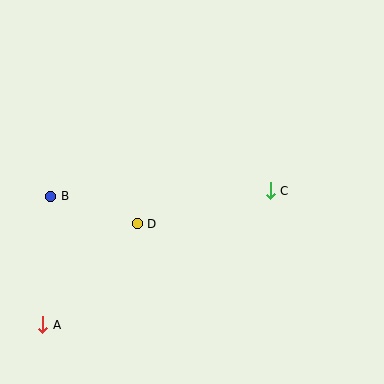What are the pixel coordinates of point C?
Point C is at (270, 191).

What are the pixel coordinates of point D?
Point D is at (137, 224).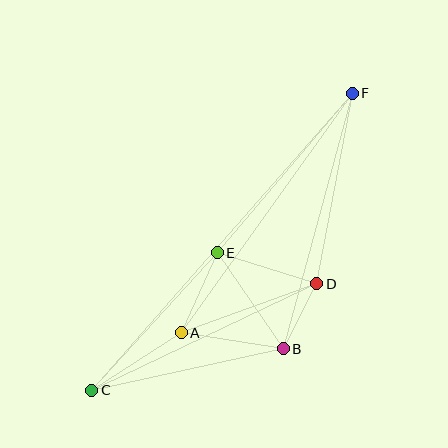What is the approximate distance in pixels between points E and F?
The distance between E and F is approximately 209 pixels.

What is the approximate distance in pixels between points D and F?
The distance between D and F is approximately 194 pixels.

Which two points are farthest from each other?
Points C and F are farthest from each other.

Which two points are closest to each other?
Points B and D are closest to each other.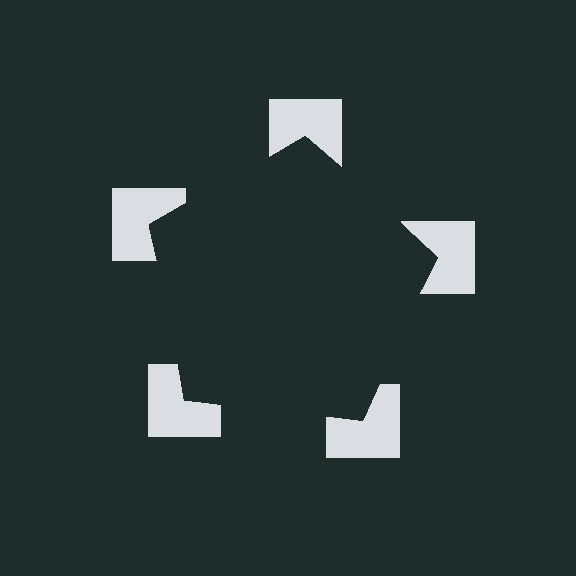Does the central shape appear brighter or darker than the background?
It typically appears slightly darker than the background, even though no actual brightness change is drawn.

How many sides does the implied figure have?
5 sides.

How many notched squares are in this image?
There are 5 — one at each vertex of the illusory pentagon.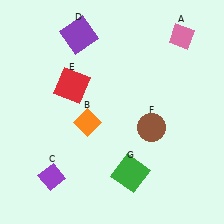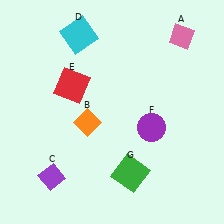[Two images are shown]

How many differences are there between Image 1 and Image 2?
There are 2 differences between the two images.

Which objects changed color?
D changed from purple to cyan. F changed from brown to purple.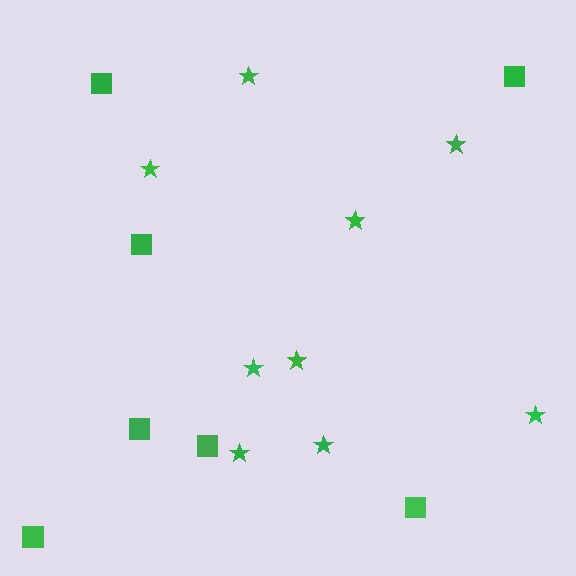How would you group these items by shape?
There are 2 groups: one group of squares (7) and one group of stars (9).